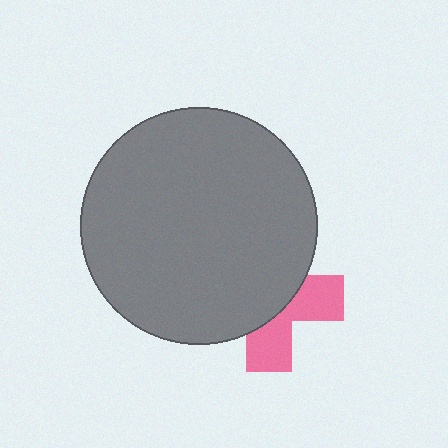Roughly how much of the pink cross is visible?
A small part of it is visible (roughly 39%).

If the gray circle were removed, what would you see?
You would see the complete pink cross.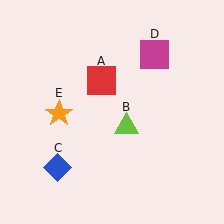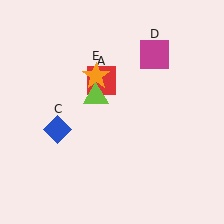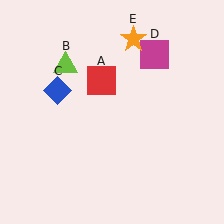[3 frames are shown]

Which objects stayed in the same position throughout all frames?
Red square (object A) and magenta square (object D) remained stationary.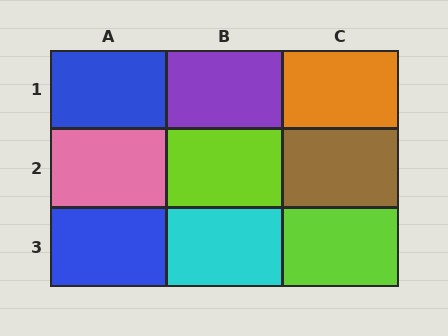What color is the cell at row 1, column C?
Orange.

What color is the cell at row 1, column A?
Blue.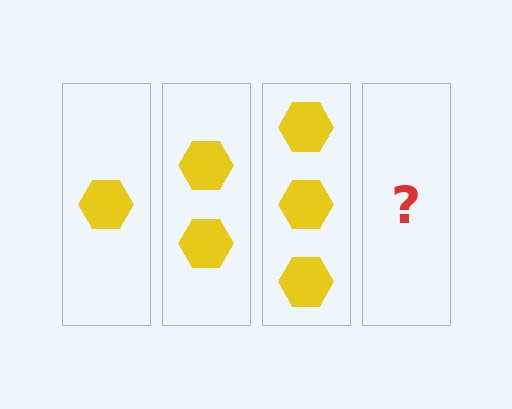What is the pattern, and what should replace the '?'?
The pattern is that each step adds one more hexagon. The '?' should be 4 hexagons.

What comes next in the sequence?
The next element should be 4 hexagons.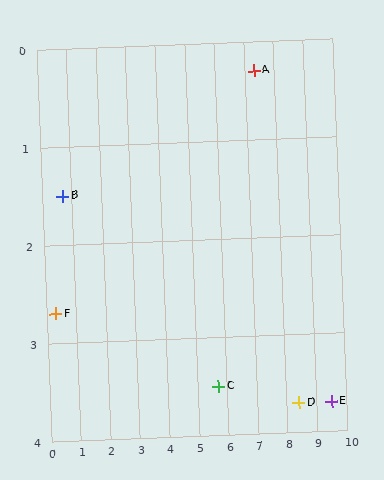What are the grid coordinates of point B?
Point B is at approximately (0.7, 1.5).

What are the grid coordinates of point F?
Point F is at approximately (0.3, 2.7).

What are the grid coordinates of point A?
Point A is at approximately (7.3, 0.3).